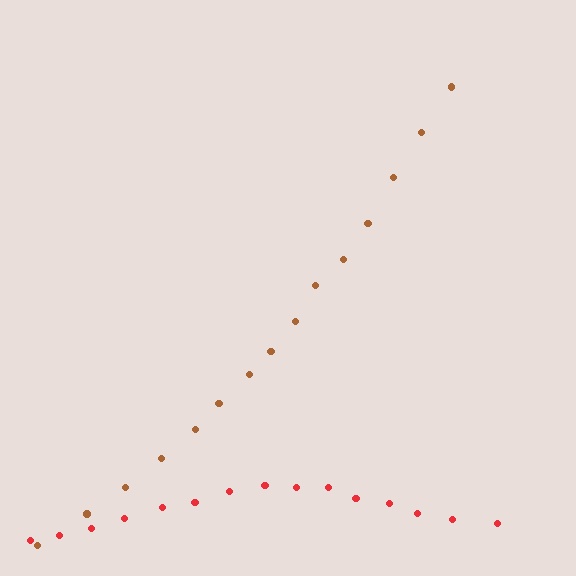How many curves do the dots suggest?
There are 2 distinct paths.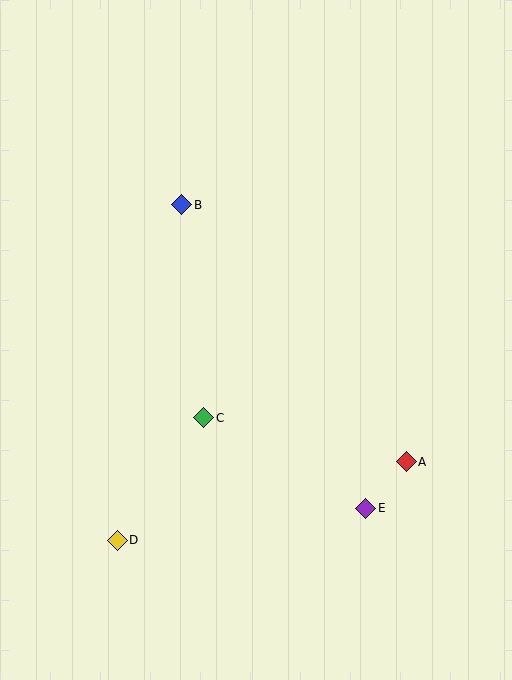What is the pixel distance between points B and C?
The distance between B and C is 214 pixels.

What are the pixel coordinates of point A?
Point A is at (406, 462).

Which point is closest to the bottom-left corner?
Point D is closest to the bottom-left corner.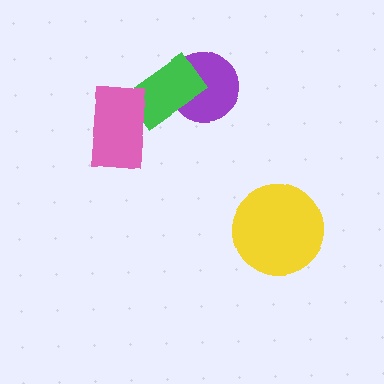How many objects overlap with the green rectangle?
2 objects overlap with the green rectangle.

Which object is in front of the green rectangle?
The pink rectangle is in front of the green rectangle.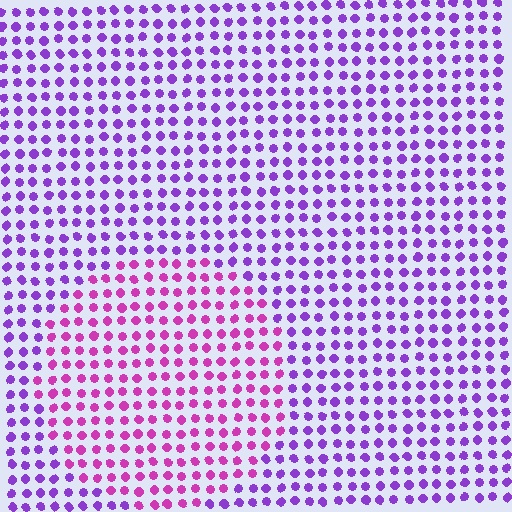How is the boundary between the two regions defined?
The boundary is defined purely by a slight shift in hue (about 37 degrees). Spacing, size, and orientation are identical on both sides.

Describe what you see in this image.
The image is filled with small purple elements in a uniform arrangement. A circle-shaped region is visible where the elements are tinted to a slightly different hue, forming a subtle color boundary.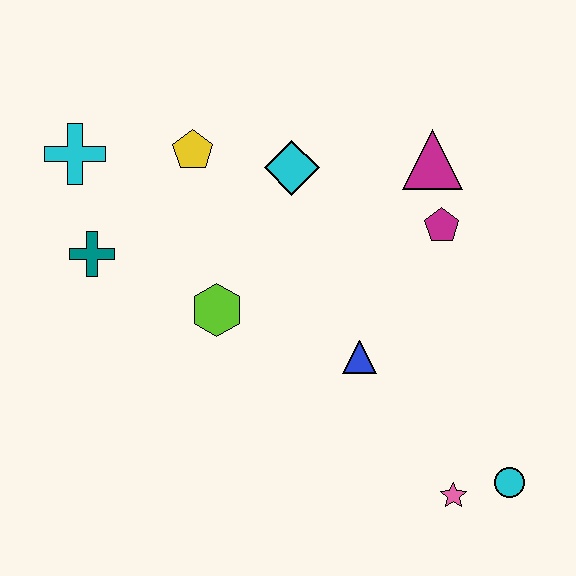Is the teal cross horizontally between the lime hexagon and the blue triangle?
No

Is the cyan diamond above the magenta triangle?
No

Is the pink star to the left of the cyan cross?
No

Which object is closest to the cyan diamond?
The yellow pentagon is closest to the cyan diamond.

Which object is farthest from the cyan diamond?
The cyan circle is farthest from the cyan diamond.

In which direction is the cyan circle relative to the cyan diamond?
The cyan circle is below the cyan diamond.